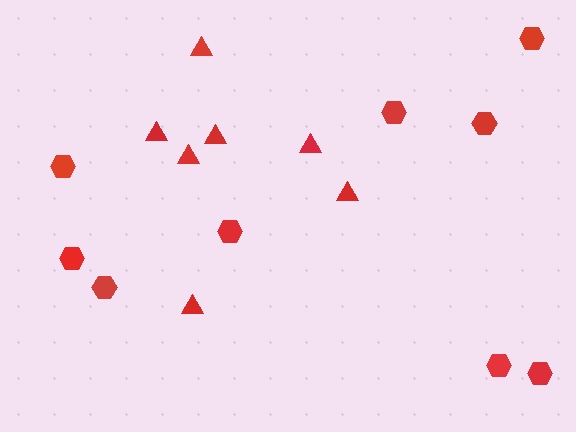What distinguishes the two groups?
There are 2 groups: one group of hexagons (9) and one group of triangles (7).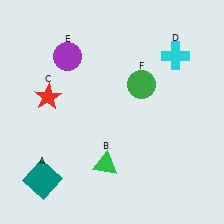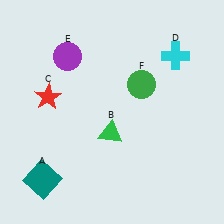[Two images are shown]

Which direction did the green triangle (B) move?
The green triangle (B) moved up.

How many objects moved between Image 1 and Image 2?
1 object moved between the two images.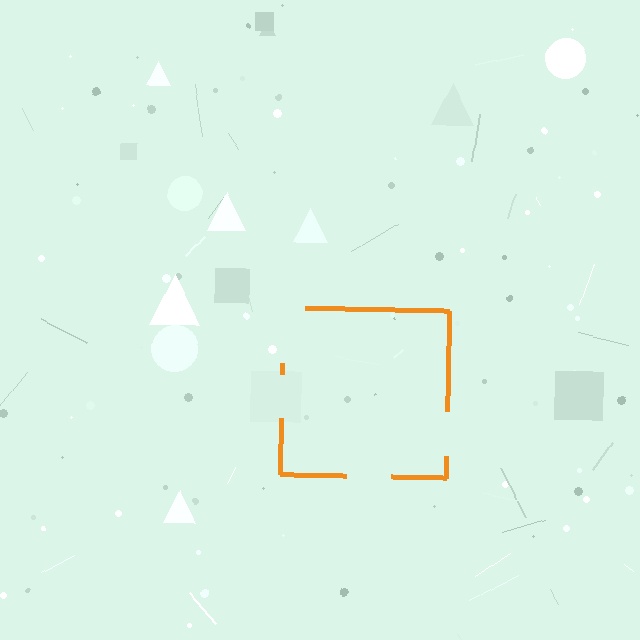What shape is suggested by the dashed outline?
The dashed outline suggests a square.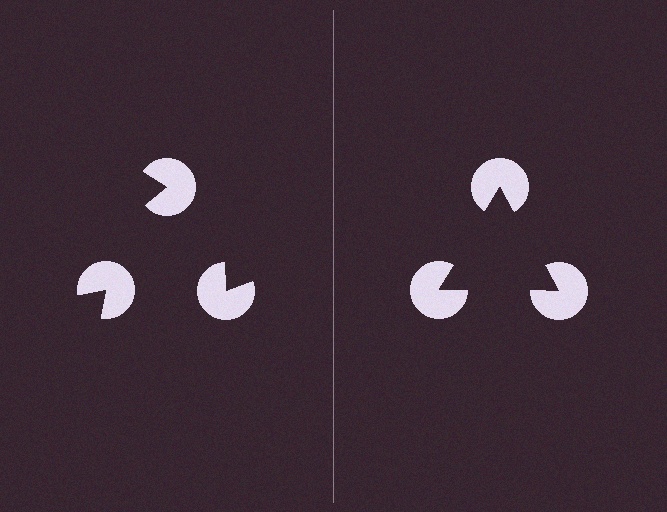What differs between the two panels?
The pac-man discs are positioned identically on both sides; only the wedge orientations differ. On the right they align to a triangle; on the left they are misaligned.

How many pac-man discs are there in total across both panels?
6 — 3 on each side.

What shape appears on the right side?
An illusory triangle.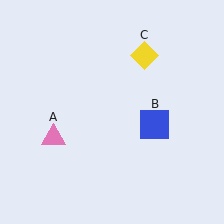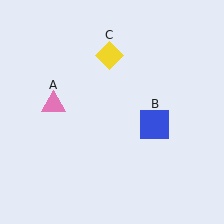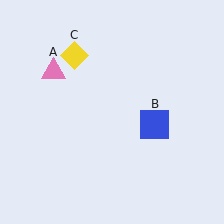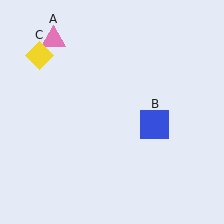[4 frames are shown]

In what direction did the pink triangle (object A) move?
The pink triangle (object A) moved up.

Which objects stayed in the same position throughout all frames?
Blue square (object B) remained stationary.